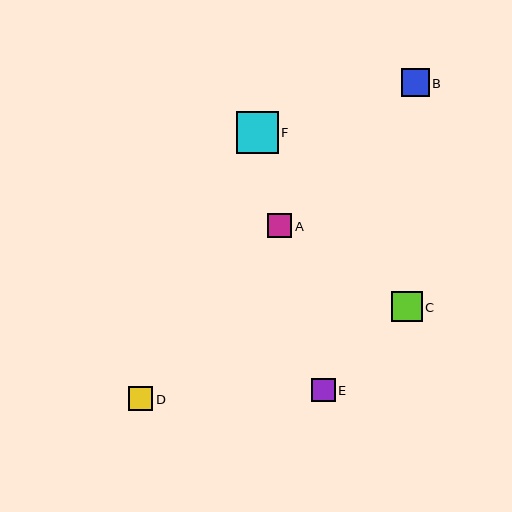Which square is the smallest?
Square E is the smallest with a size of approximately 23 pixels.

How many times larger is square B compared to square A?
Square B is approximately 1.1 times the size of square A.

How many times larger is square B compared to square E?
Square B is approximately 1.2 times the size of square E.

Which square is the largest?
Square F is the largest with a size of approximately 42 pixels.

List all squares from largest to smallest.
From largest to smallest: F, C, B, D, A, E.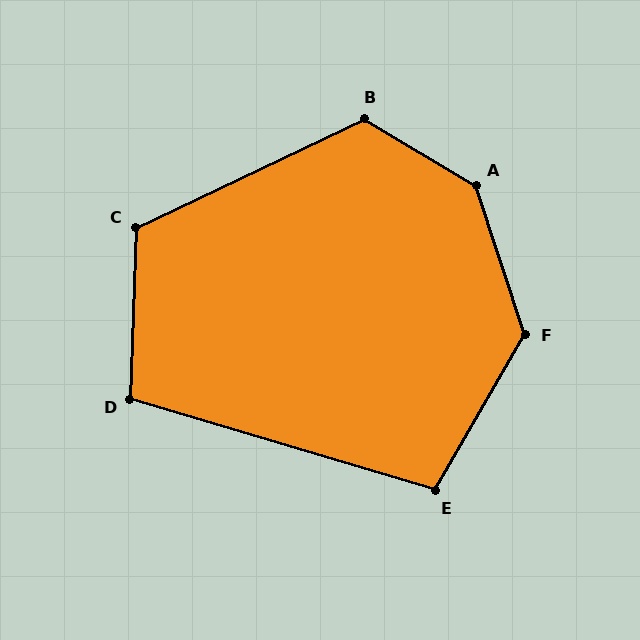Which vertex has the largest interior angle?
A, at approximately 139 degrees.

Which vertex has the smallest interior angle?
E, at approximately 103 degrees.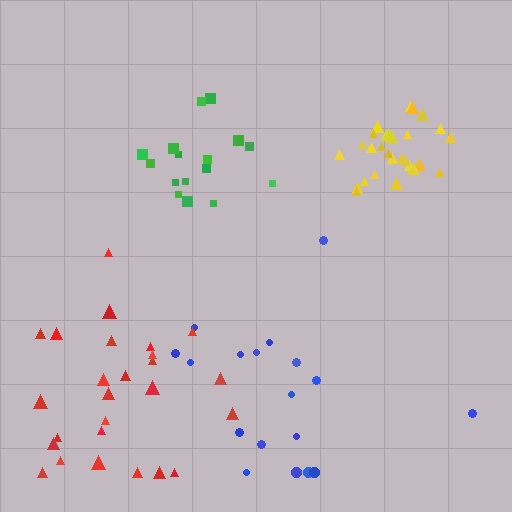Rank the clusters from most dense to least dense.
yellow, green, red, blue.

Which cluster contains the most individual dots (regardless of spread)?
Yellow (28).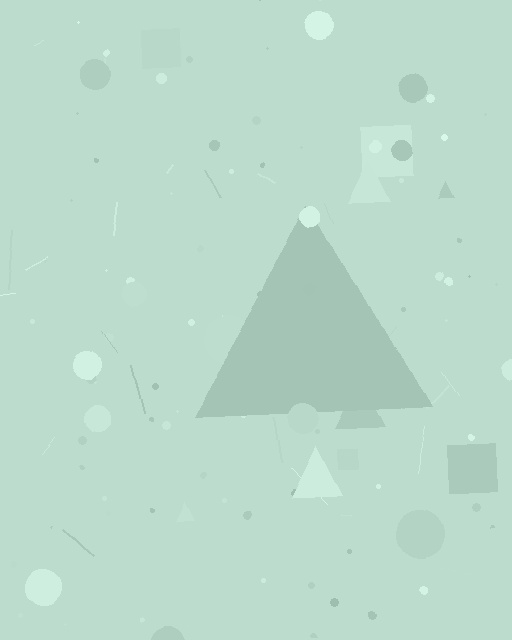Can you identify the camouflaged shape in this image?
The camouflaged shape is a triangle.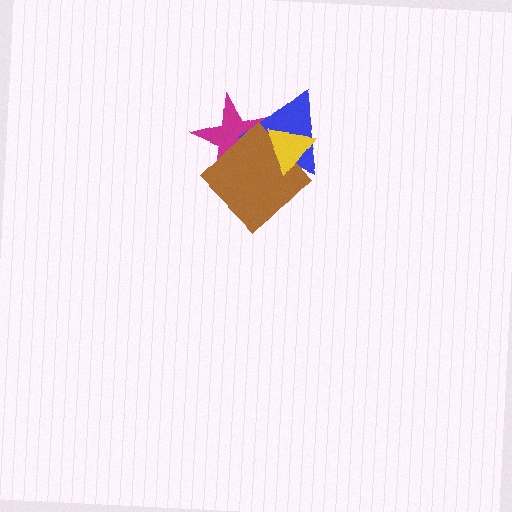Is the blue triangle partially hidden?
Yes, it is partially covered by another shape.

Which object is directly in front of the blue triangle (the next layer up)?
The brown diamond is directly in front of the blue triangle.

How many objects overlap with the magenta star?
3 objects overlap with the magenta star.